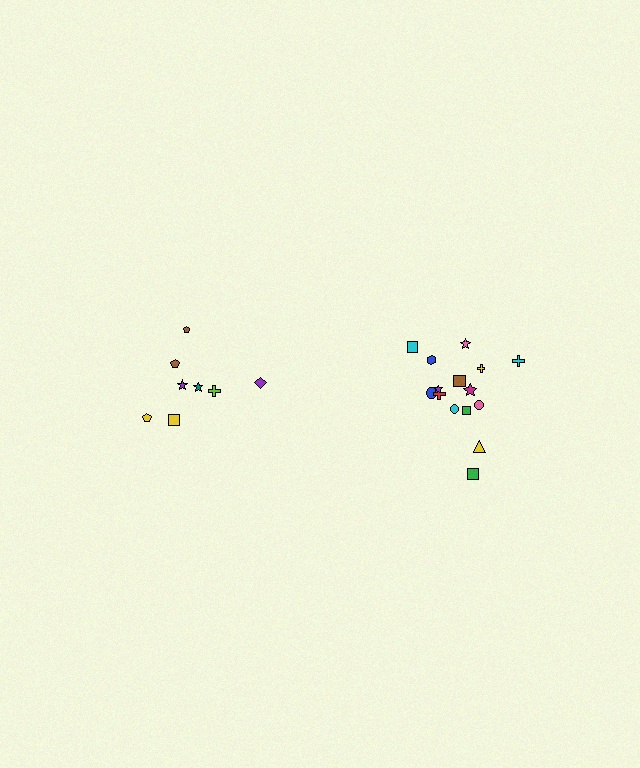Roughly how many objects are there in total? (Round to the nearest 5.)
Roughly 25 objects in total.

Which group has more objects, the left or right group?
The right group.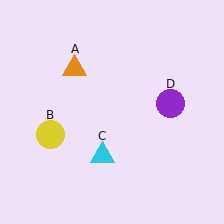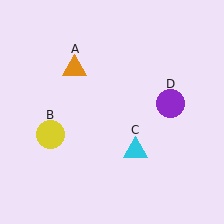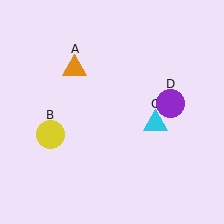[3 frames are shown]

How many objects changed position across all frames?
1 object changed position: cyan triangle (object C).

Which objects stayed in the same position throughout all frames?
Orange triangle (object A) and yellow circle (object B) and purple circle (object D) remained stationary.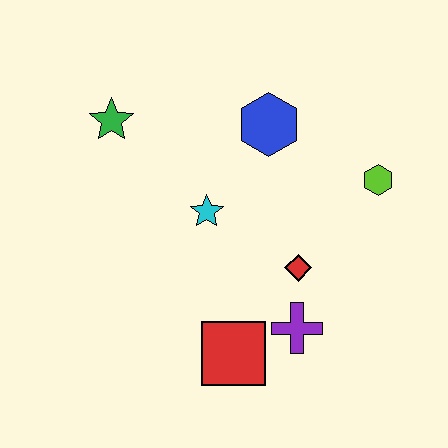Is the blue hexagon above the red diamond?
Yes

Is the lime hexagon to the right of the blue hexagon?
Yes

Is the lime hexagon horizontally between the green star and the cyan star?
No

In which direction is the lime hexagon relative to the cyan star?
The lime hexagon is to the right of the cyan star.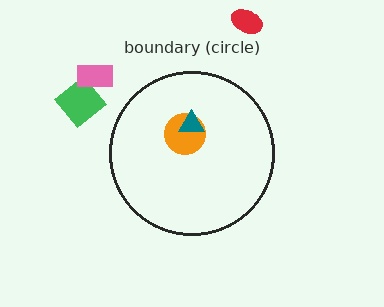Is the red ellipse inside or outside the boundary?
Outside.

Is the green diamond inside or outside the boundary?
Outside.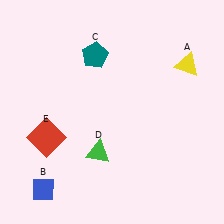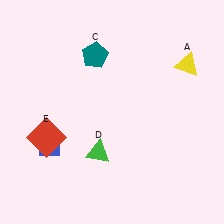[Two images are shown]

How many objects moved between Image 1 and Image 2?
1 object moved between the two images.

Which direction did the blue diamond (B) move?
The blue diamond (B) moved up.